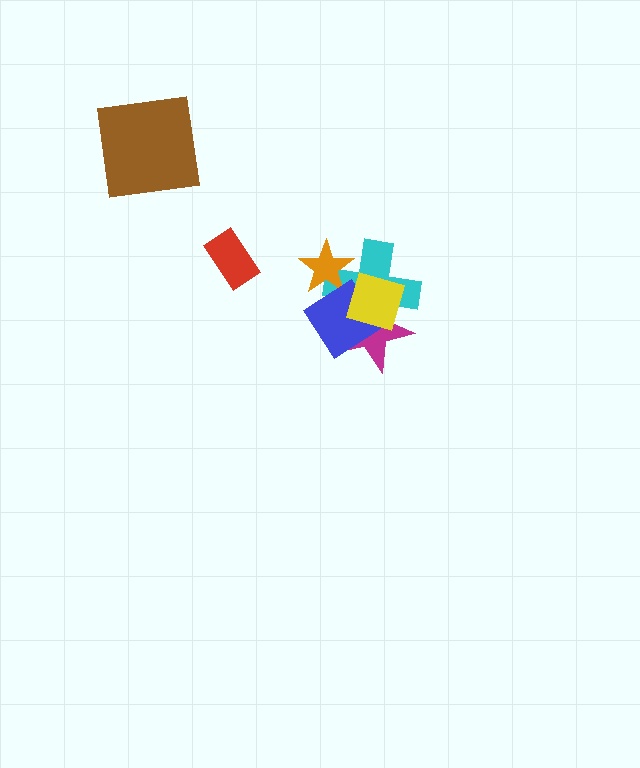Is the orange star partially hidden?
Yes, it is partially covered by another shape.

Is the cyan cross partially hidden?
Yes, it is partially covered by another shape.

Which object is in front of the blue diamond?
The yellow diamond is in front of the blue diamond.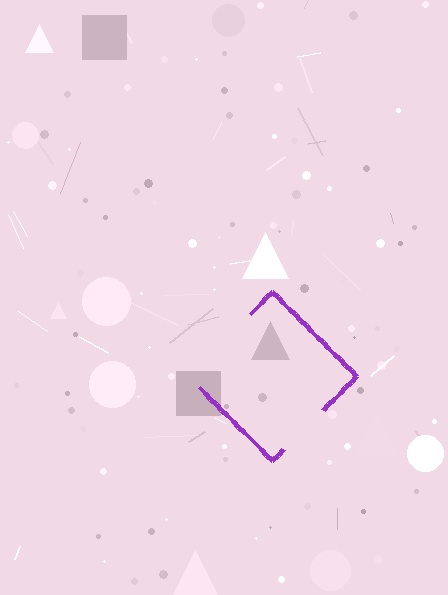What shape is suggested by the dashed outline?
The dashed outline suggests a diamond.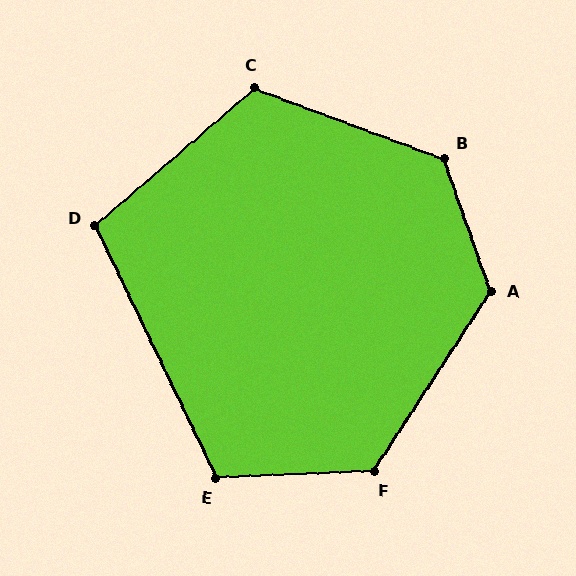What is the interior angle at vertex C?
Approximately 119 degrees (obtuse).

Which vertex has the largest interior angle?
B, at approximately 130 degrees.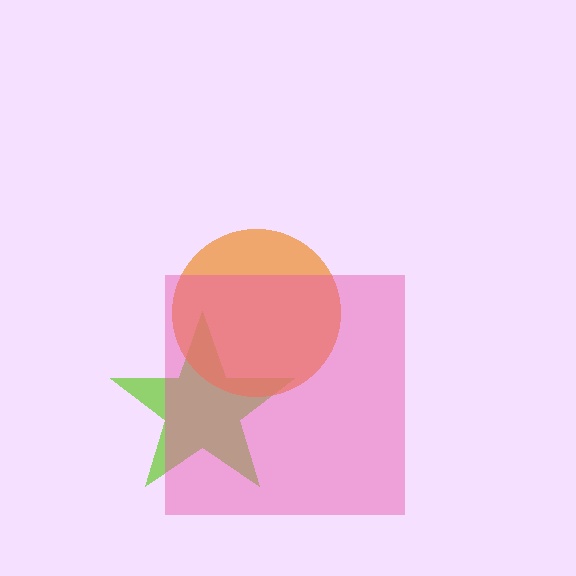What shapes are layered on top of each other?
The layered shapes are: a lime star, an orange circle, a pink square.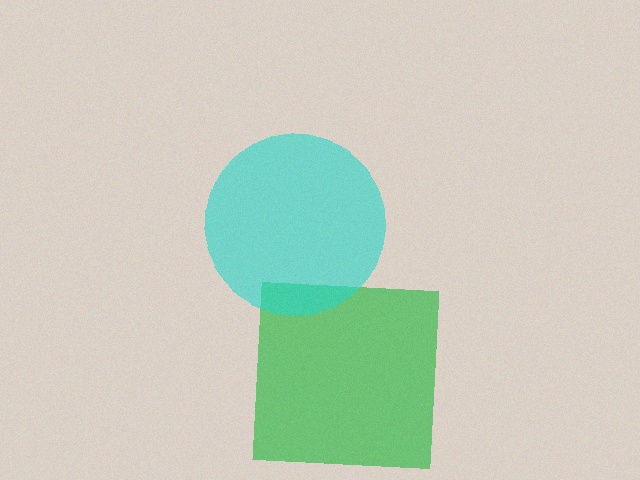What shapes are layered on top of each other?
The layered shapes are: a green square, a cyan circle.